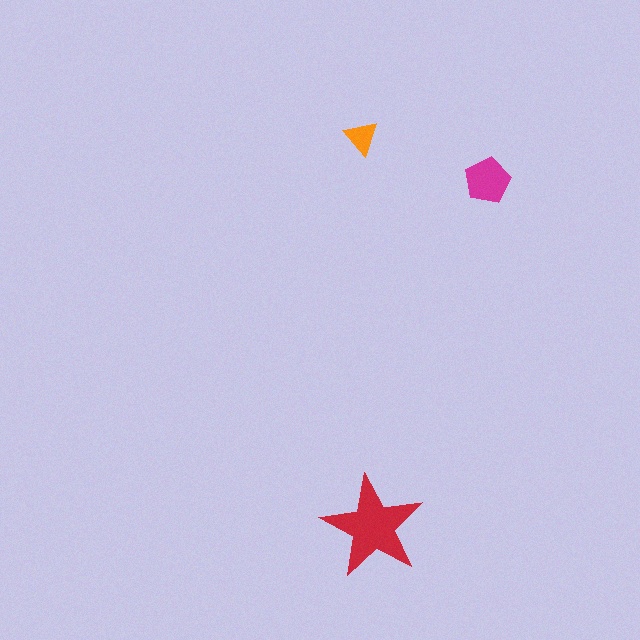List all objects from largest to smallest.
The red star, the magenta pentagon, the orange triangle.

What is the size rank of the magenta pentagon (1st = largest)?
2nd.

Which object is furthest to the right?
The magenta pentagon is rightmost.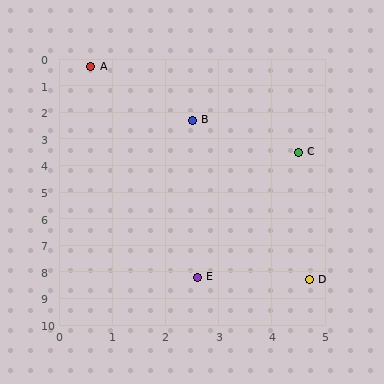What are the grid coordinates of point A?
Point A is at approximately (0.6, 0.3).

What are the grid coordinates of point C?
Point C is at approximately (4.5, 3.5).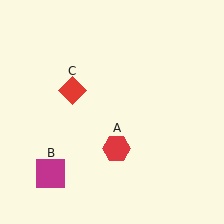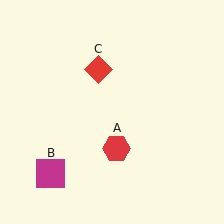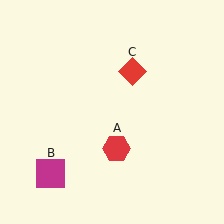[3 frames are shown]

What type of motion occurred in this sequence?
The red diamond (object C) rotated clockwise around the center of the scene.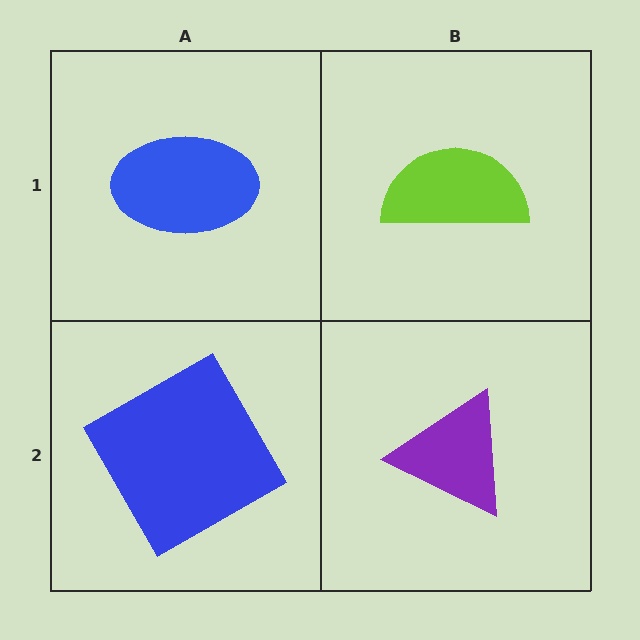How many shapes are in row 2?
2 shapes.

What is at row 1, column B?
A lime semicircle.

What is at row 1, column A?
A blue ellipse.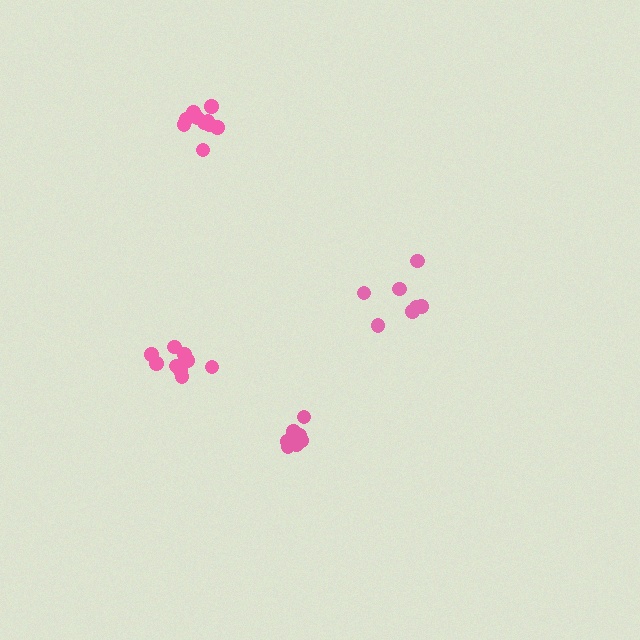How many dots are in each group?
Group 1: 10 dots, Group 2: 10 dots, Group 3: 7 dots, Group 4: 9 dots (36 total).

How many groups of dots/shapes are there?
There are 4 groups.